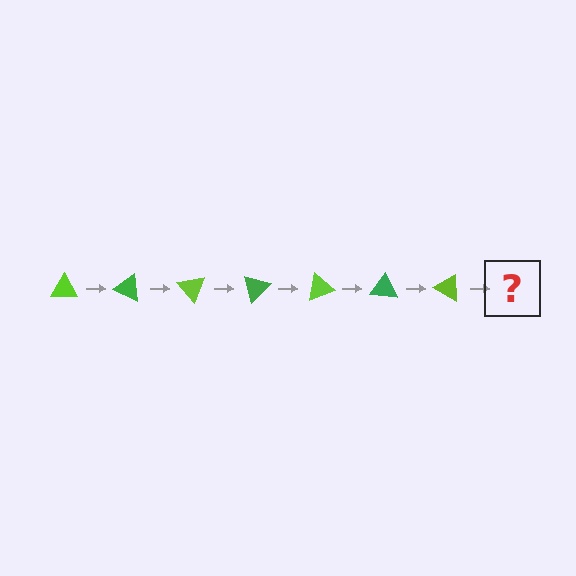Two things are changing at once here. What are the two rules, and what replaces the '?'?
The two rules are that it rotates 25 degrees each step and the color cycles through lime and green. The '?' should be a green triangle, rotated 175 degrees from the start.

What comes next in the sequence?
The next element should be a green triangle, rotated 175 degrees from the start.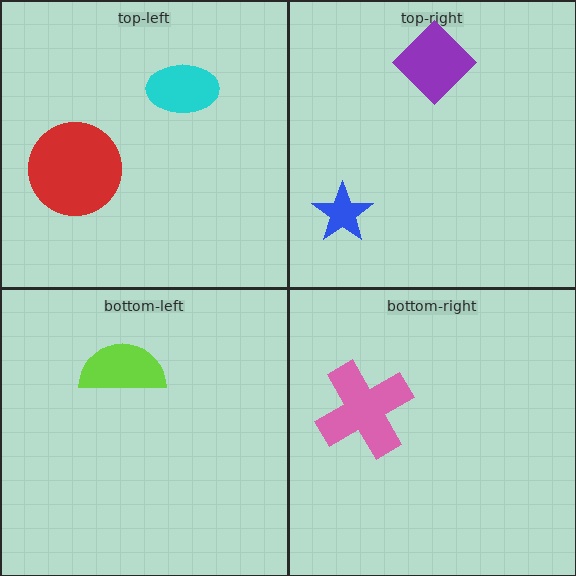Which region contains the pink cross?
The bottom-right region.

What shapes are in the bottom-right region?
The pink cross.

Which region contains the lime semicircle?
The bottom-left region.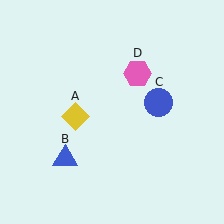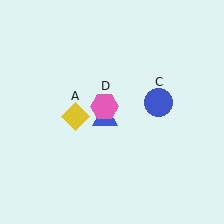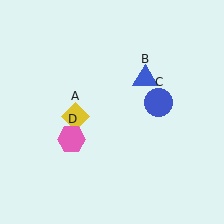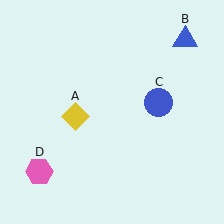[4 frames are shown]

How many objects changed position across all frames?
2 objects changed position: blue triangle (object B), pink hexagon (object D).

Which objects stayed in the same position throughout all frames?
Yellow diamond (object A) and blue circle (object C) remained stationary.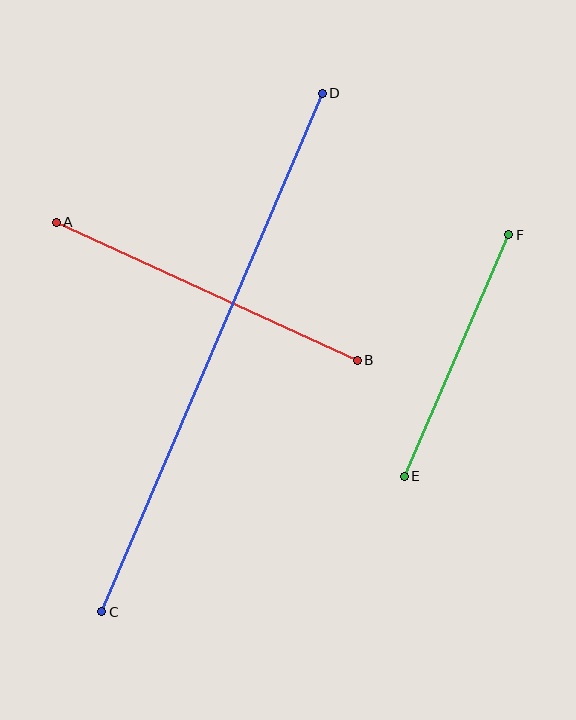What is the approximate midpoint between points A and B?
The midpoint is at approximately (207, 291) pixels.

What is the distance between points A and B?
The distance is approximately 331 pixels.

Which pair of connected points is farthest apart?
Points C and D are farthest apart.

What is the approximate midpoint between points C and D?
The midpoint is at approximately (212, 352) pixels.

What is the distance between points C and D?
The distance is approximately 563 pixels.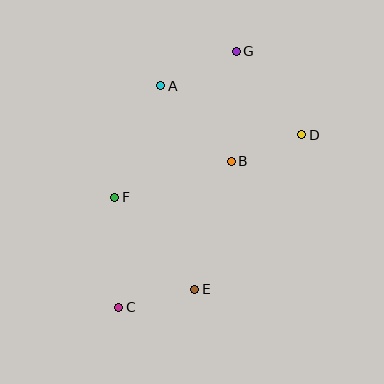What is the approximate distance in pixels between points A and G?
The distance between A and G is approximately 83 pixels.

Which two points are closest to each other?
Points B and D are closest to each other.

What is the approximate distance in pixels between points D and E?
The distance between D and E is approximately 188 pixels.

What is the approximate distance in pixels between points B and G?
The distance between B and G is approximately 110 pixels.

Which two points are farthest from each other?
Points C and G are farthest from each other.